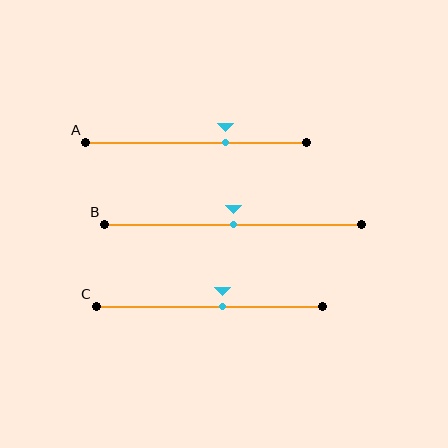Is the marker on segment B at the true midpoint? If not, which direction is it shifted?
Yes, the marker on segment B is at the true midpoint.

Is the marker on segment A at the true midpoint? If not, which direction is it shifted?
No, the marker on segment A is shifted to the right by about 13% of the segment length.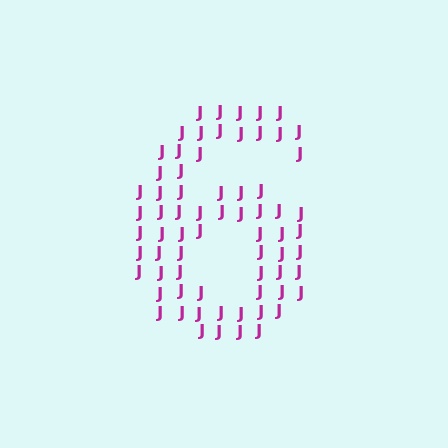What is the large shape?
The large shape is the digit 6.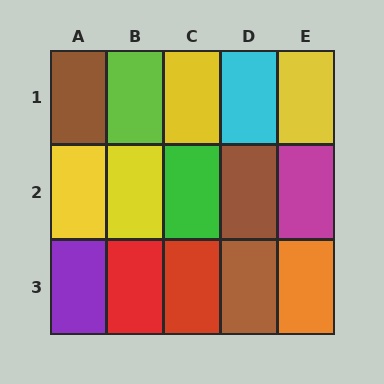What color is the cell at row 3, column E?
Orange.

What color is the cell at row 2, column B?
Yellow.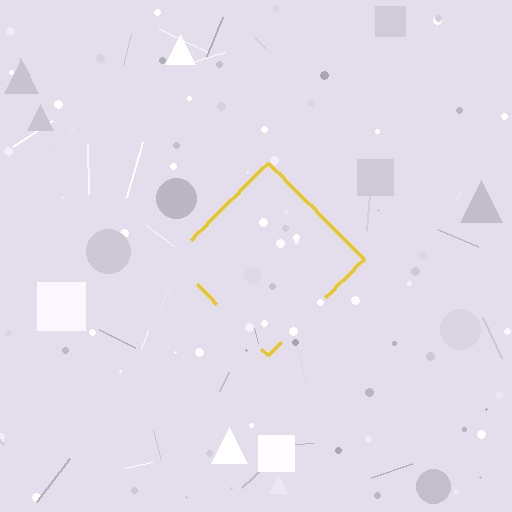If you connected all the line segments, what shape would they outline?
They would outline a diamond.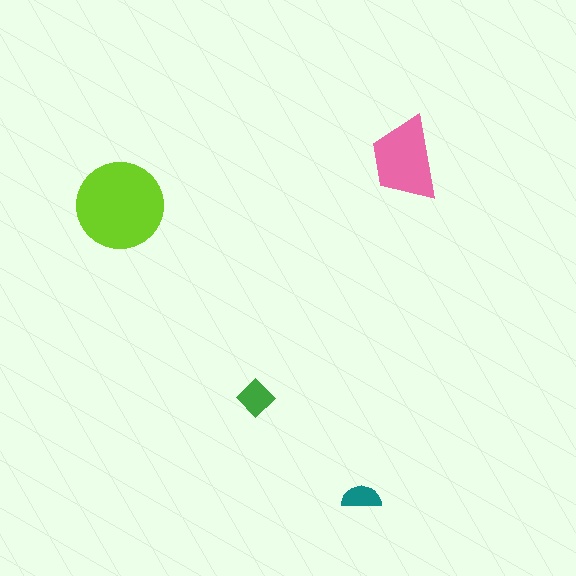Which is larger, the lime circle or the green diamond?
The lime circle.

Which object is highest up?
The pink trapezoid is topmost.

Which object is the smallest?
The teal semicircle.